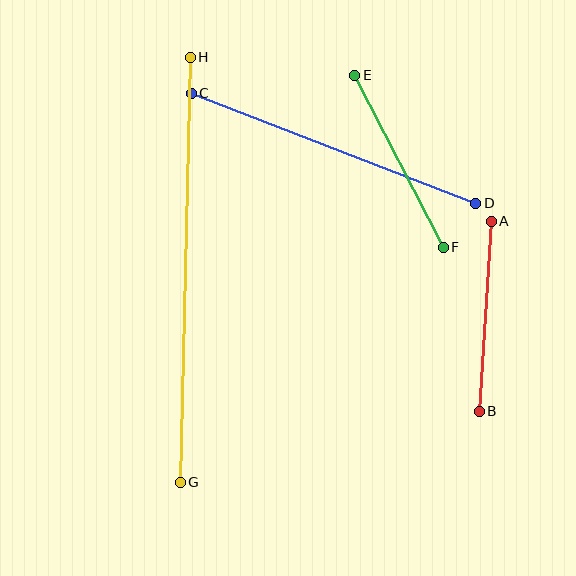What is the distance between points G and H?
The distance is approximately 425 pixels.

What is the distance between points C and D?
The distance is approximately 305 pixels.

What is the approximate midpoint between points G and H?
The midpoint is at approximately (185, 270) pixels.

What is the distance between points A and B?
The distance is approximately 190 pixels.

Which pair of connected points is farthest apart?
Points G and H are farthest apart.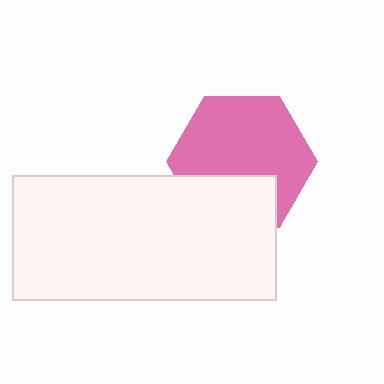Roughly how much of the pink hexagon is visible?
Most of it is visible (roughly 69%).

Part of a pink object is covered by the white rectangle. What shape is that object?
It is a hexagon.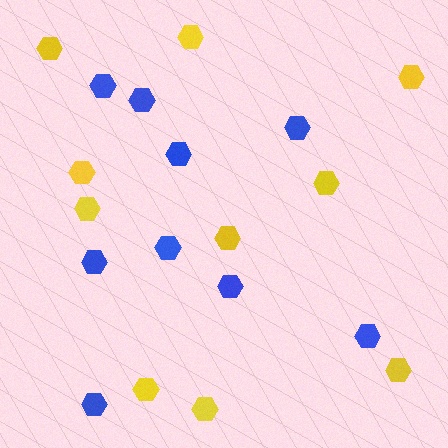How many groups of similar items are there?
There are 2 groups: one group of yellow hexagons (10) and one group of blue hexagons (9).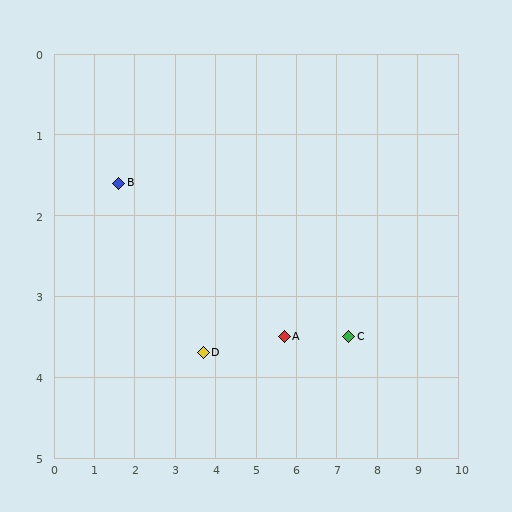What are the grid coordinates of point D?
Point D is at approximately (3.7, 3.7).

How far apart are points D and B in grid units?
Points D and B are about 3.0 grid units apart.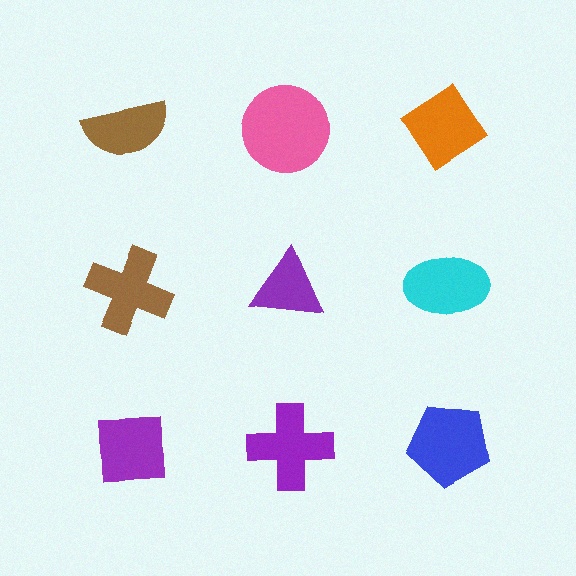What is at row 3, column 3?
A blue pentagon.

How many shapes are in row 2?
3 shapes.